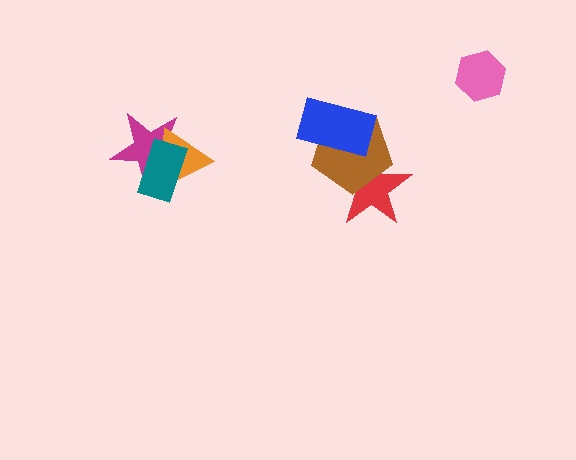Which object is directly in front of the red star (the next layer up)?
The brown pentagon is directly in front of the red star.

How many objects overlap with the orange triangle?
2 objects overlap with the orange triangle.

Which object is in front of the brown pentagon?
The blue rectangle is in front of the brown pentagon.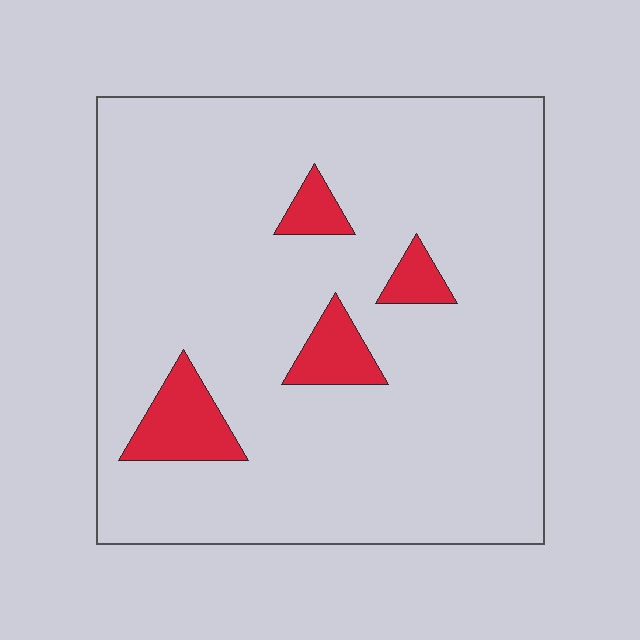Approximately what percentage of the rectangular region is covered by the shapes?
Approximately 10%.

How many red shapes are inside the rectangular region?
4.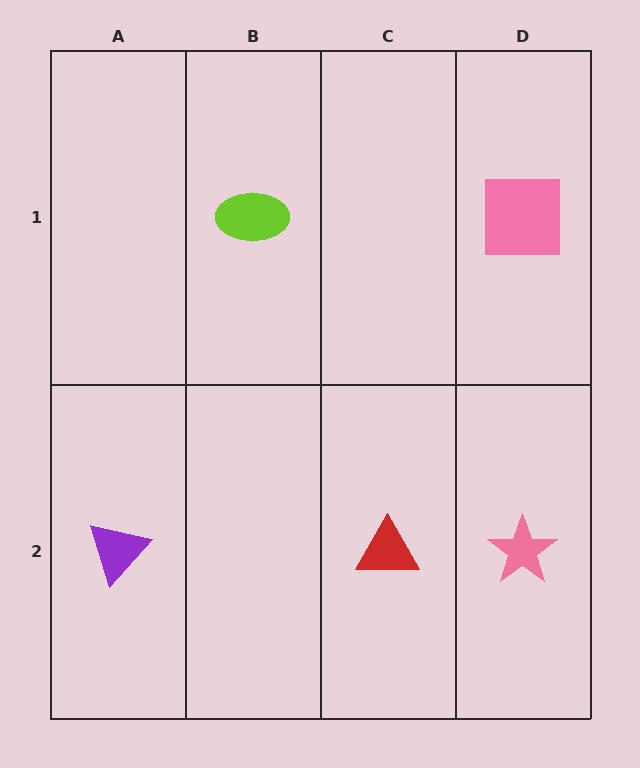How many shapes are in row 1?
2 shapes.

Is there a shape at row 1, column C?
No, that cell is empty.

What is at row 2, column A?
A purple triangle.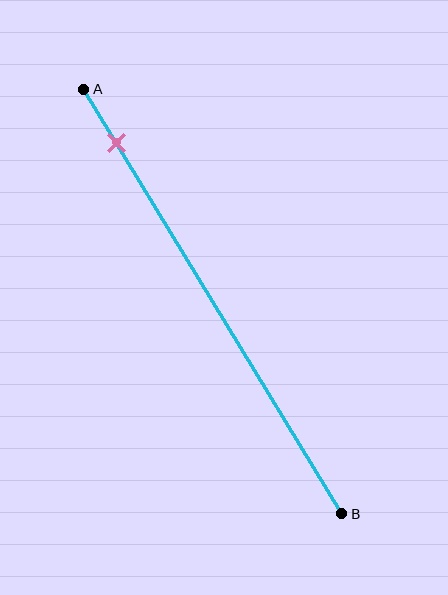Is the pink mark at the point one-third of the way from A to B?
No, the mark is at about 15% from A, not at the 33% one-third point.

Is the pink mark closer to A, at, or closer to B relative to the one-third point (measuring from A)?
The pink mark is closer to point A than the one-third point of segment AB.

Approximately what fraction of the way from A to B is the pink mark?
The pink mark is approximately 15% of the way from A to B.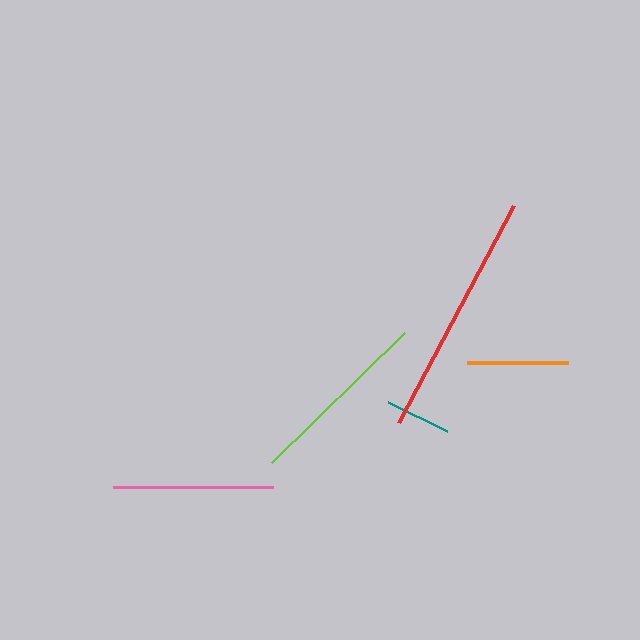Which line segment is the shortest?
The teal line is the shortest at approximately 65 pixels.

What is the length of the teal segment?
The teal segment is approximately 65 pixels long.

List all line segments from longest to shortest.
From longest to shortest: red, lime, pink, orange, teal.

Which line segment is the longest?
The red line is the longest at approximately 245 pixels.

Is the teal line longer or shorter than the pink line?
The pink line is longer than the teal line.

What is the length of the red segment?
The red segment is approximately 245 pixels long.